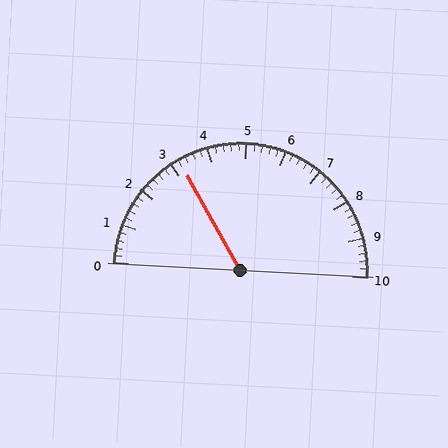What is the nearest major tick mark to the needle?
The nearest major tick mark is 3.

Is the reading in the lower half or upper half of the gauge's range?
The reading is in the lower half of the range (0 to 10).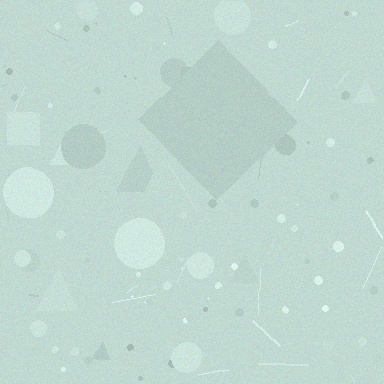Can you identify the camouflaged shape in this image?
The camouflaged shape is a diamond.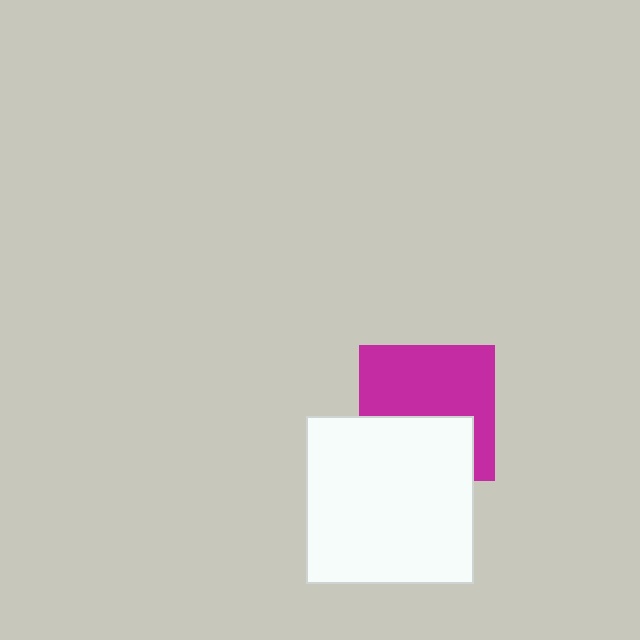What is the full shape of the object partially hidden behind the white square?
The partially hidden object is a magenta square.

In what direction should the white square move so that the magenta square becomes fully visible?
The white square should move down. That is the shortest direction to clear the overlap and leave the magenta square fully visible.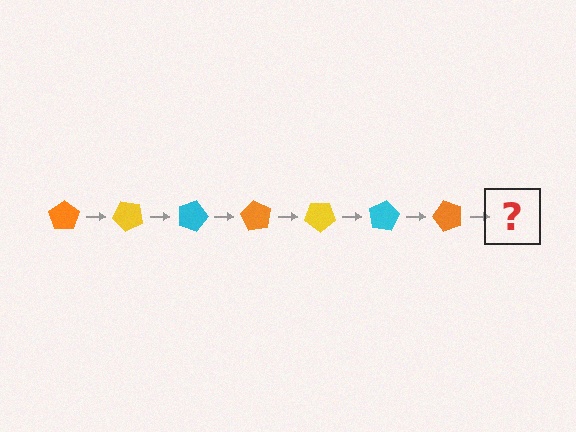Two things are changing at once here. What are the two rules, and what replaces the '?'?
The two rules are that it rotates 45 degrees each step and the color cycles through orange, yellow, and cyan. The '?' should be a yellow pentagon, rotated 315 degrees from the start.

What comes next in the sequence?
The next element should be a yellow pentagon, rotated 315 degrees from the start.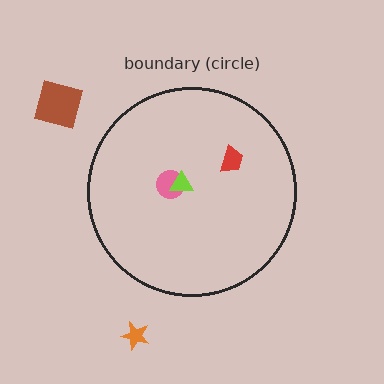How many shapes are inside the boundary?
3 inside, 2 outside.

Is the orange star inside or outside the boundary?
Outside.